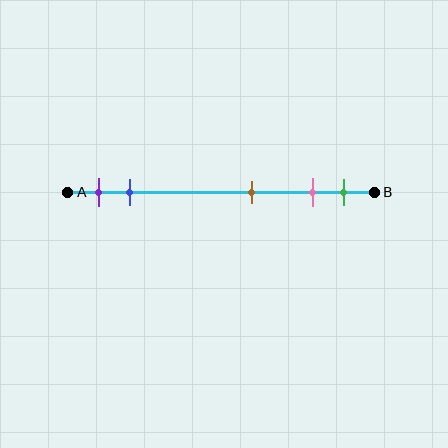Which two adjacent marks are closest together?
The pink and green marks are the closest adjacent pair.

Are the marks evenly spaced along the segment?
No, the marks are not evenly spaced.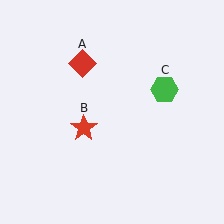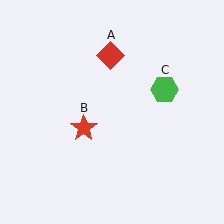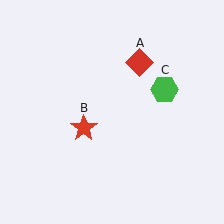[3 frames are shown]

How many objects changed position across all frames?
1 object changed position: red diamond (object A).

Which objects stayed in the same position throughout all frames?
Red star (object B) and green hexagon (object C) remained stationary.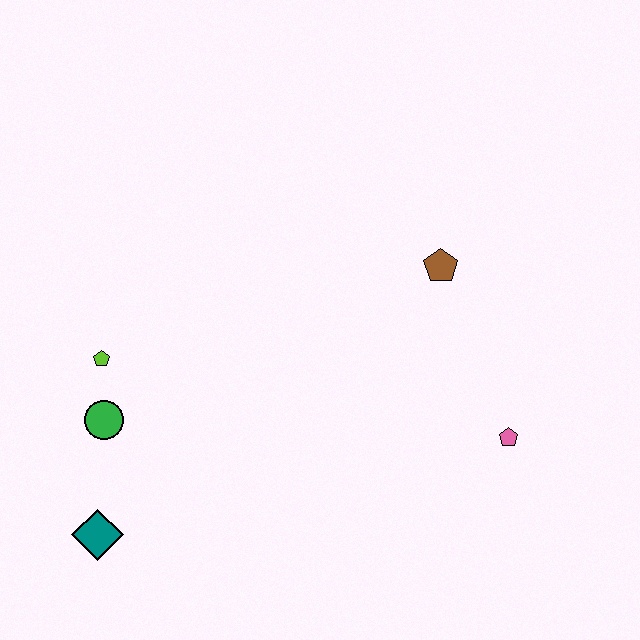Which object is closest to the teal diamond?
The green circle is closest to the teal diamond.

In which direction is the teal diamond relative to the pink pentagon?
The teal diamond is to the left of the pink pentagon.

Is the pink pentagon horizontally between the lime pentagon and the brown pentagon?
No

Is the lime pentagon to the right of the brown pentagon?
No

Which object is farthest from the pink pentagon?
The teal diamond is farthest from the pink pentagon.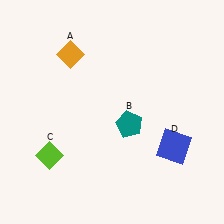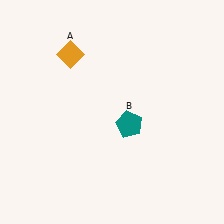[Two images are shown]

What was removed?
The blue square (D), the lime diamond (C) were removed in Image 2.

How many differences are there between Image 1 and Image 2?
There are 2 differences between the two images.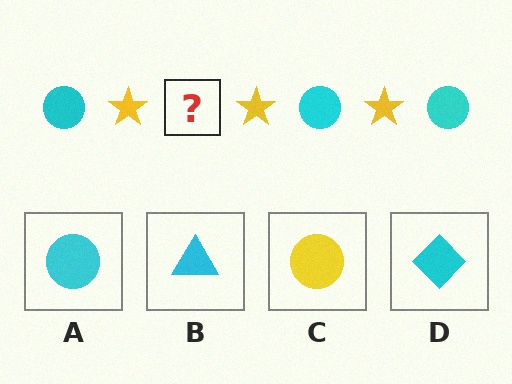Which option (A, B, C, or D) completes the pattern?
A.